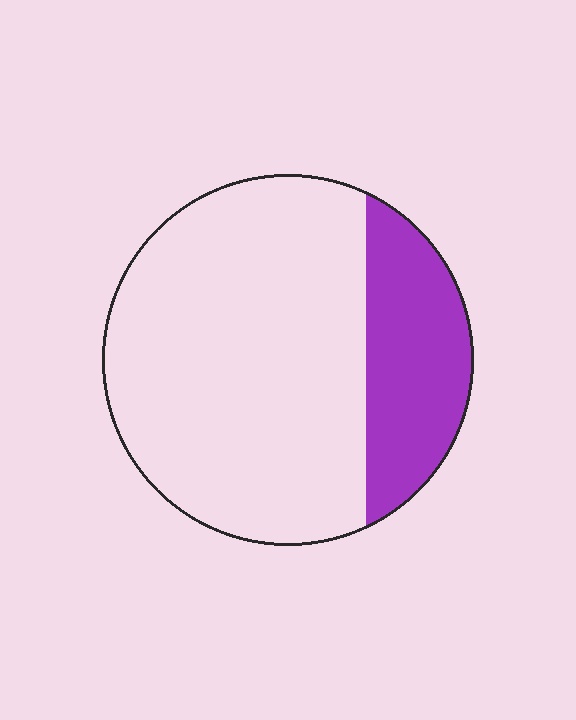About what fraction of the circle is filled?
About one quarter (1/4).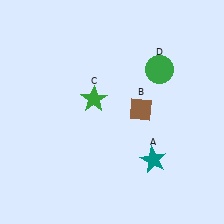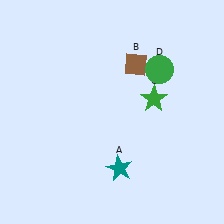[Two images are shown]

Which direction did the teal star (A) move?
The teal star (A) moved left.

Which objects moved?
The objects that moved are: the teal star (A), the brown diamond (B), the green star (C).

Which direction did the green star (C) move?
The green star (C) moved right.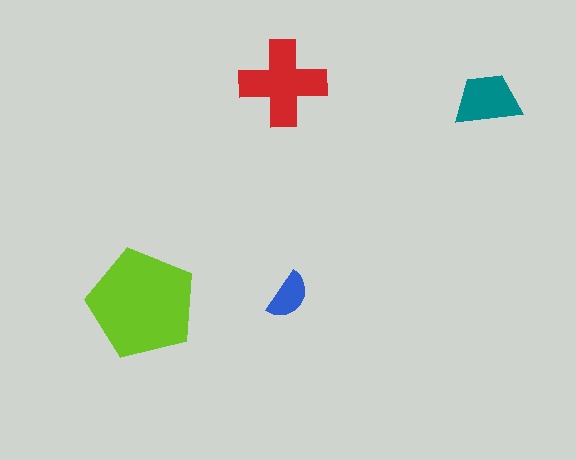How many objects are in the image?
There are 4 objects in the image.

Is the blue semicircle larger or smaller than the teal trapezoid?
Smaller.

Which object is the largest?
The lime pentagon.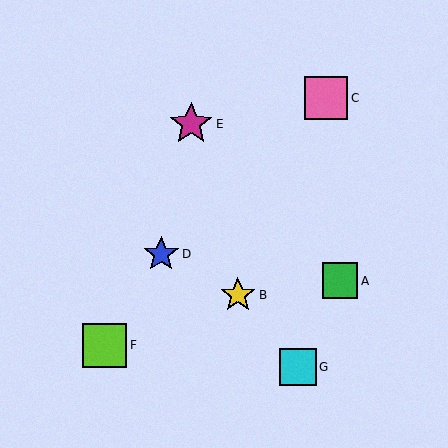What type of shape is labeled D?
Shape D is a blue star.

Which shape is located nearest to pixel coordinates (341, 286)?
The green square (labeled A) at (340, 281) is nearest to that location.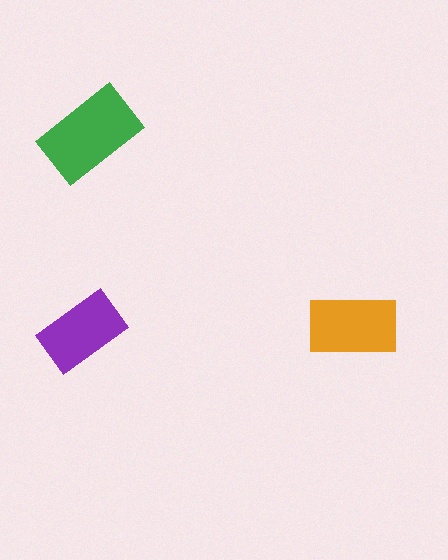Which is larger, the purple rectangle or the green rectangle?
The green one.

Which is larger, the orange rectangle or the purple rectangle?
The orange one.